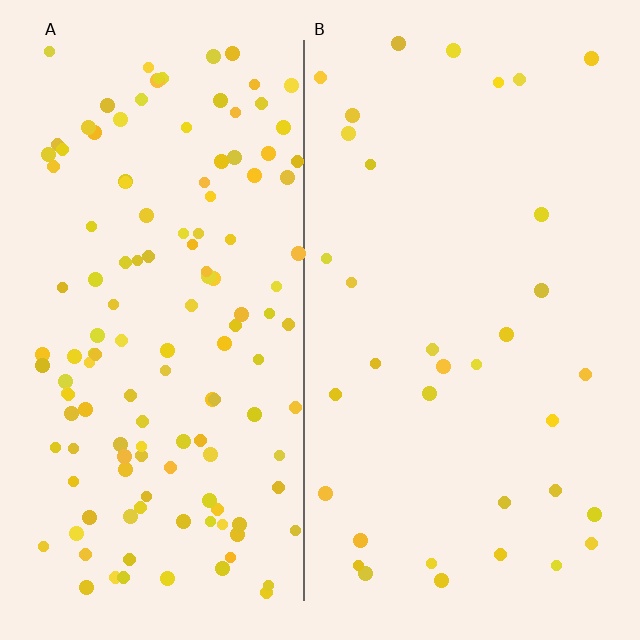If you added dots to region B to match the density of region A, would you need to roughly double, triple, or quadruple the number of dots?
Approximately quadruple.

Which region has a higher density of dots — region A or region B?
A (the left).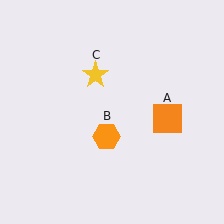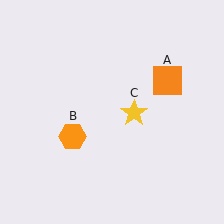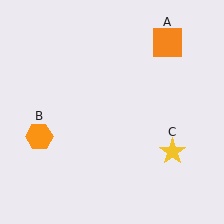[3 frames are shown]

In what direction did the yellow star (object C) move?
The yellow star (object C) moved down and to the right.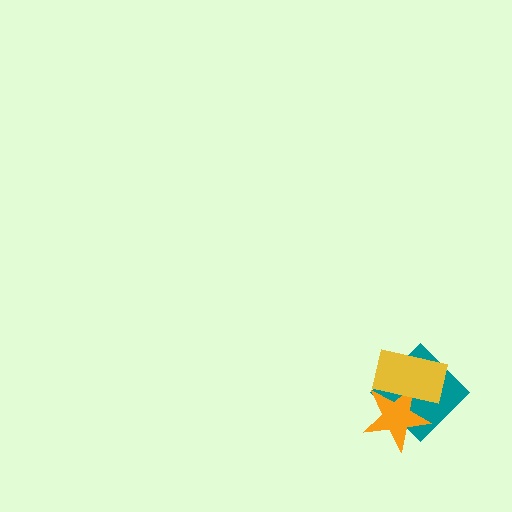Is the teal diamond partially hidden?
Yes, it is partially covered by another shape.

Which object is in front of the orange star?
The yellow rectangle is in front of the orange star.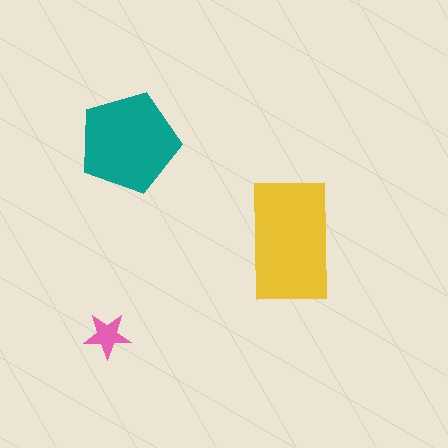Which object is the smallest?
The pink star.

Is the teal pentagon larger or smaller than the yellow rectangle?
Smaller.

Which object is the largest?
The yellow rectangle.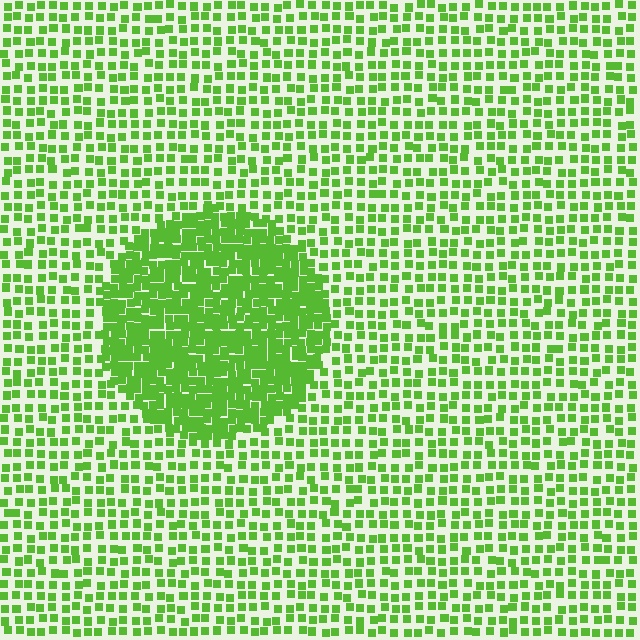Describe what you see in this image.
The image contains small lime elements arranged at two different densities. A circle-shaped region is visible where the elements are more densely packed than the surrounding area.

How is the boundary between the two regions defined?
The boundary is defined by a change in element density (approximately 2.3x ratio). All elements are the same color, size, and shape.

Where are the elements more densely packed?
The elements are more densely packed inside the circle boundary.